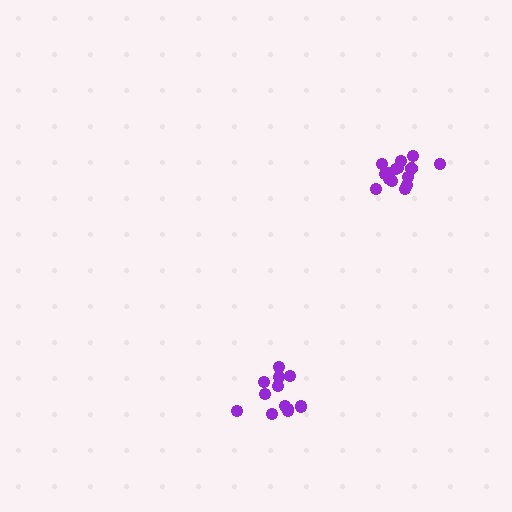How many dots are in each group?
Group 1: 12 dots, Group 2: 15 dots (27 total).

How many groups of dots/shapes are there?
There are 2 groups.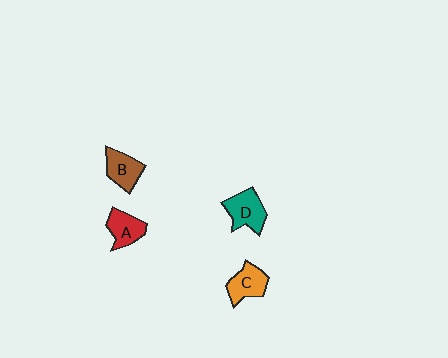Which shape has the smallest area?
Shape A (red).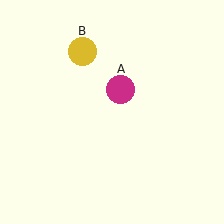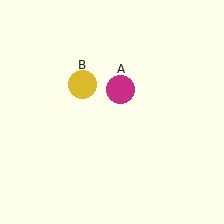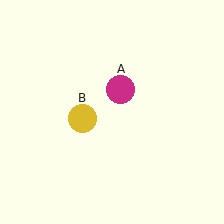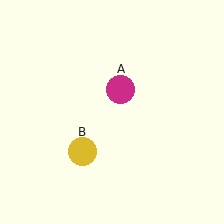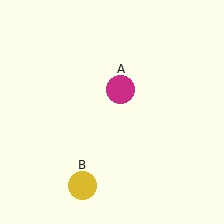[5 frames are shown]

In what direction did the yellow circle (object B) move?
The yellow circle (object B) moved down.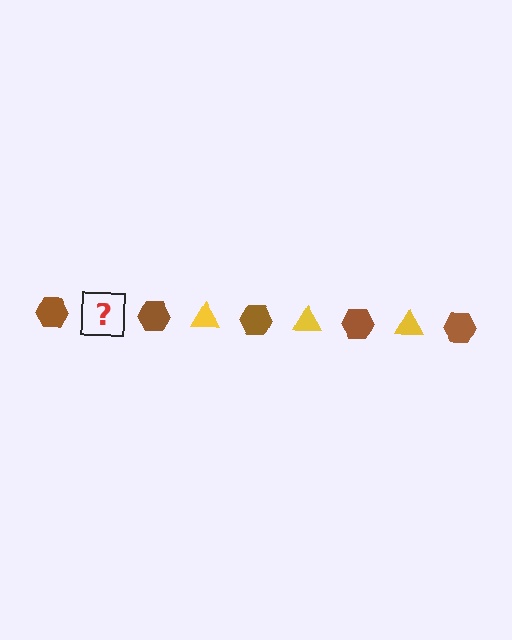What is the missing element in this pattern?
The missing element is a yellow triangle.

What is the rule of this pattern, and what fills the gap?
The rule is that the pattern alternates between brown hexagon and yellow triangle. The gap should be filled with a yellow triangle.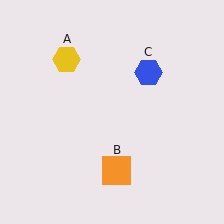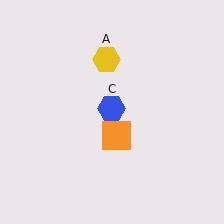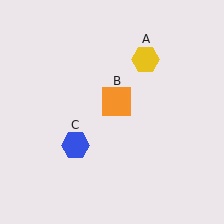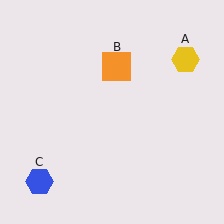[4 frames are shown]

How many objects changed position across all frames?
3 objects changed position: yellow hexagon (object A), orange square (object B), blue hexagon (object C).